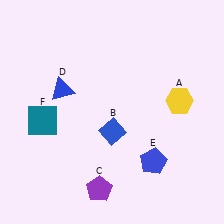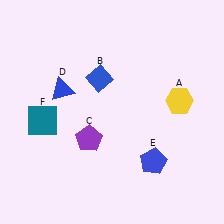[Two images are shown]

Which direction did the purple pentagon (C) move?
The purple pentagon (C) moved up.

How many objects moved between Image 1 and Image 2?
2 objects moved between the two images.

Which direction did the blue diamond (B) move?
The blue diamond (B) moved up.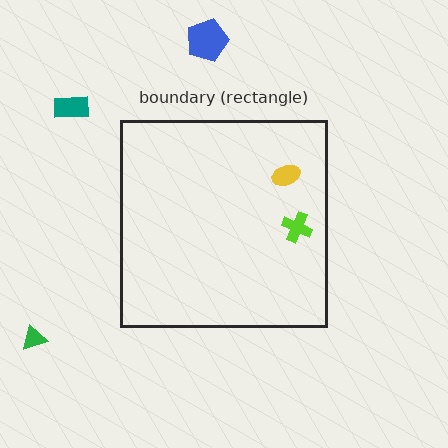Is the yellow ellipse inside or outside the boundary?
Inside.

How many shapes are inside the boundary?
2 inside, 3 outside.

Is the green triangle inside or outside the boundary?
Outside.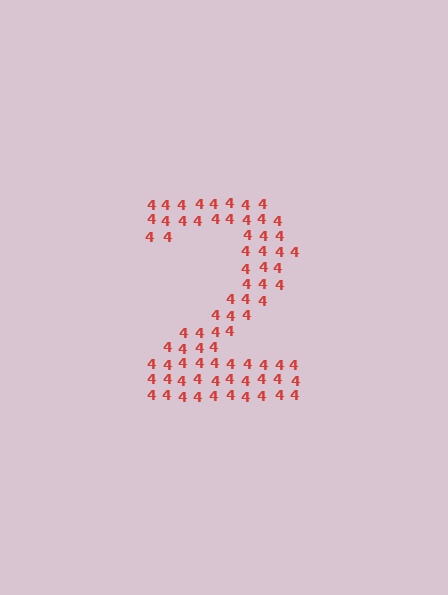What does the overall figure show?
The overall figure shows the digit 2.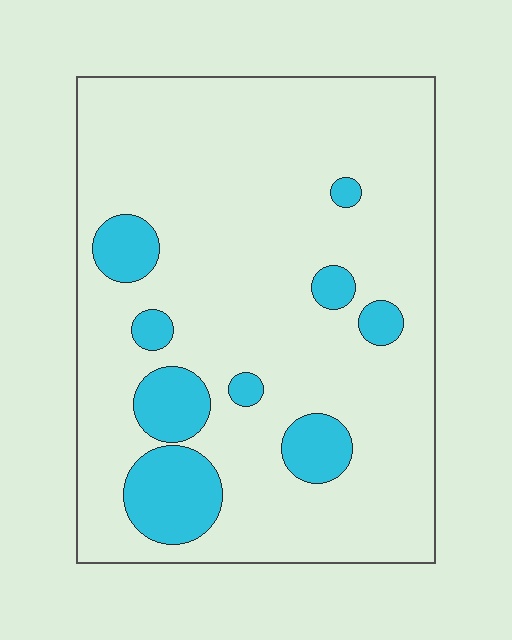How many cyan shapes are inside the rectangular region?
9.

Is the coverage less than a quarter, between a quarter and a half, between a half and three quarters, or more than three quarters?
Less than a quarter.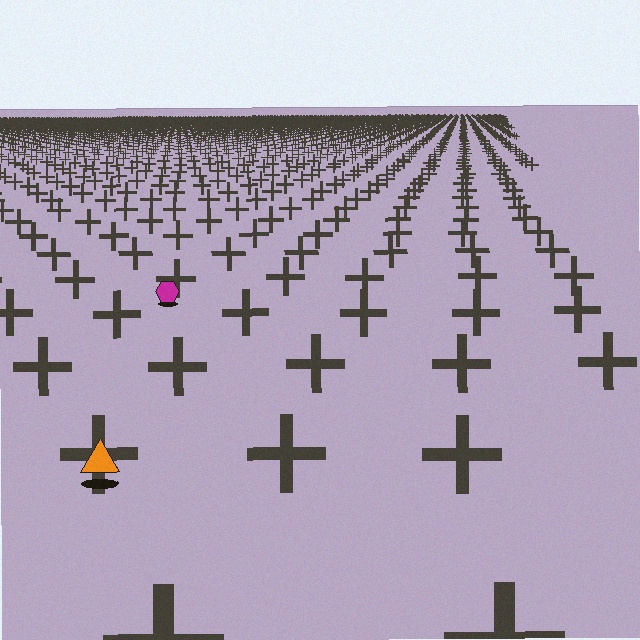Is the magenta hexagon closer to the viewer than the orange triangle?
No. The orange triangle is closer — you can tell from the texture gradient: the ground texture is coarser near it.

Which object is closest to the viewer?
The orange triangle is closest. The texture marks near it are larger and more spread out.